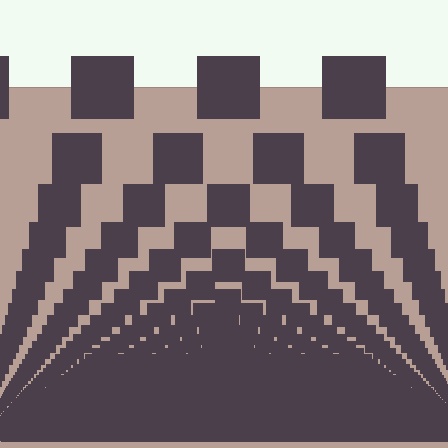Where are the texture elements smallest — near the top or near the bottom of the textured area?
Near the bottom.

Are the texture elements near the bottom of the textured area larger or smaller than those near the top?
Smaller. The gradient is inverted — elements near the bottom are smaller and denser.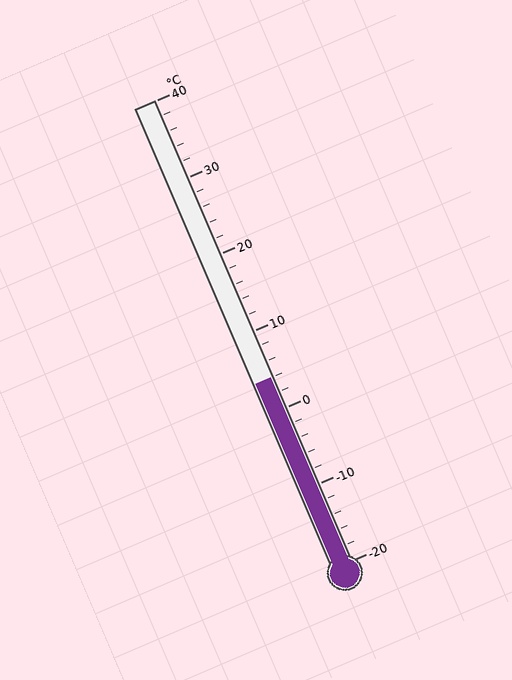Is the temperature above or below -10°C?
The temperature is above -10°C.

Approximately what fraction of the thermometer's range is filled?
The thermometer is filled to approximately 40% of its range.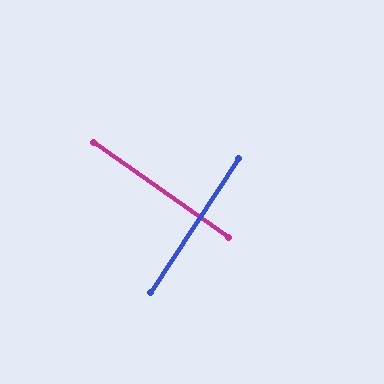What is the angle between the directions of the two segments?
Approximately 88 degrees.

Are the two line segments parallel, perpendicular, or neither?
Perpendicular — they meet at approximately 88°.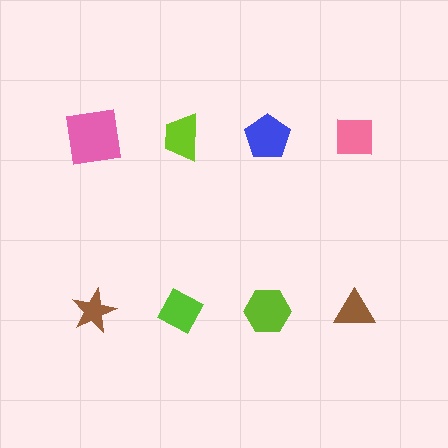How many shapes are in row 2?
4 shapes.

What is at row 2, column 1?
A brown star.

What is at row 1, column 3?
A blue pentagon.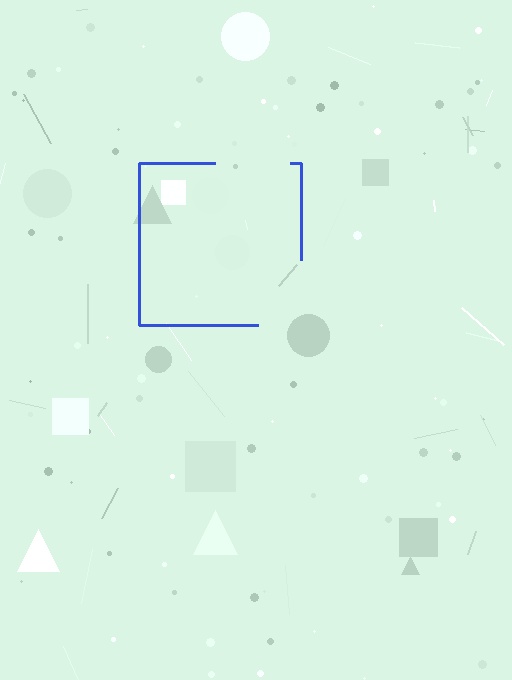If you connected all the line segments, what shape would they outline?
They would outline a square.